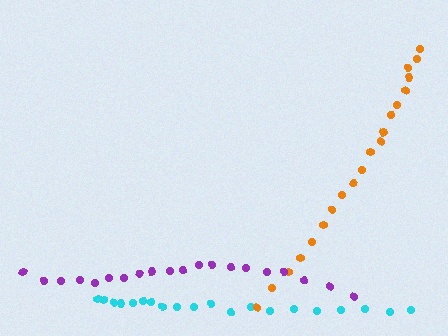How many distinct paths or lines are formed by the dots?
There are 3 distinct paths.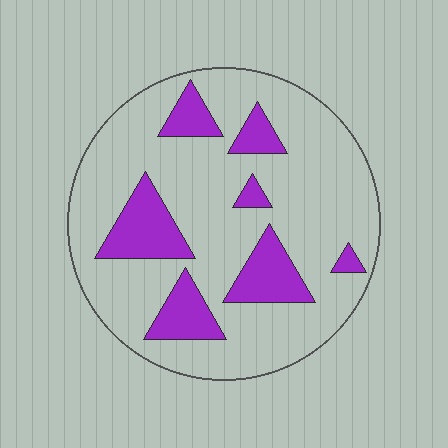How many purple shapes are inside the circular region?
7.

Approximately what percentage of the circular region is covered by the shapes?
Approximately 20%.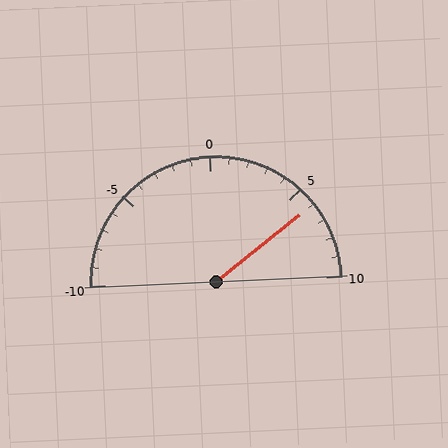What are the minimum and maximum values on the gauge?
The gauge ranges from -10 to 10.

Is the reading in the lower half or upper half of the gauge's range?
The reading is in the upper half of the range (-10 to 10).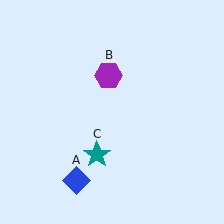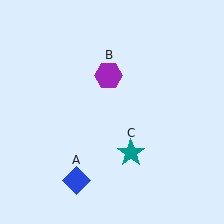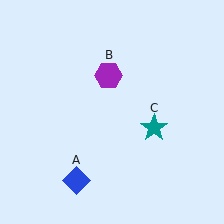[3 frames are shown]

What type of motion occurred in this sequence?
The teal star (object C) rotated counterclockwise around the center of the scene.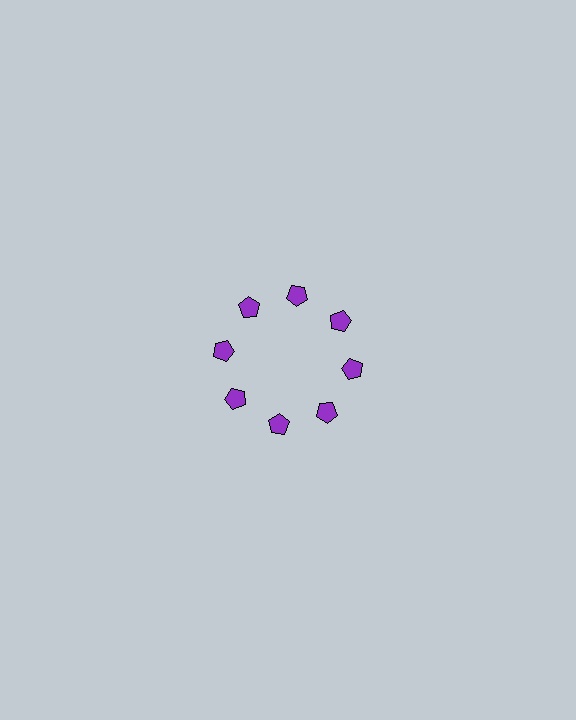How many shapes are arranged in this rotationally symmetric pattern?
There are 8 shapes, arranged in 8 groups of 1.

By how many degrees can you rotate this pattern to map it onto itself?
The pattern maps onto itself every 45 degrees of rotation.